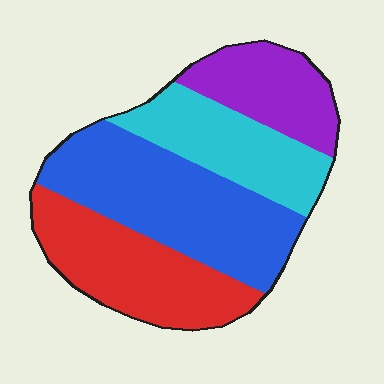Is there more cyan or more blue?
Blue.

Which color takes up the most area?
Blue, at roughly 35%.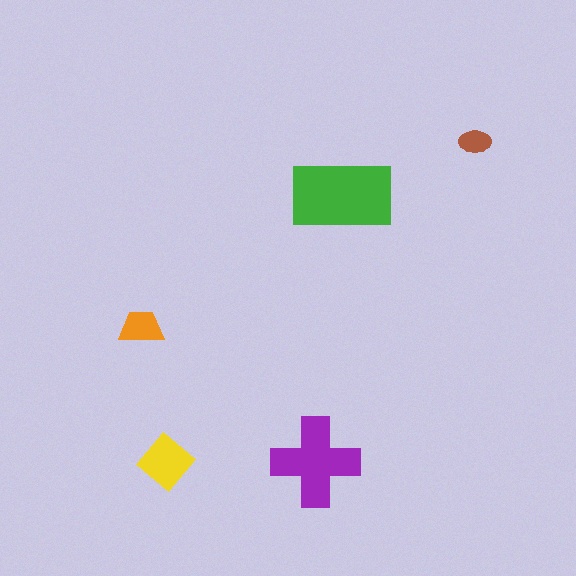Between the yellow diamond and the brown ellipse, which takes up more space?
The yellow diamond.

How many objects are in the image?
There are 5 objects in the image.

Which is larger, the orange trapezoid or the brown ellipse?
The orange trapezoid.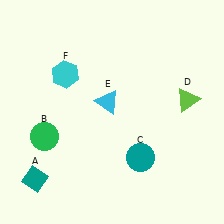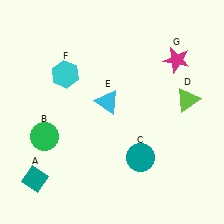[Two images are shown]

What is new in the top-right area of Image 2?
A magenta star (G) was added in the top-right area of Image 2.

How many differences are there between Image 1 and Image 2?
There is 1 difference between the two images.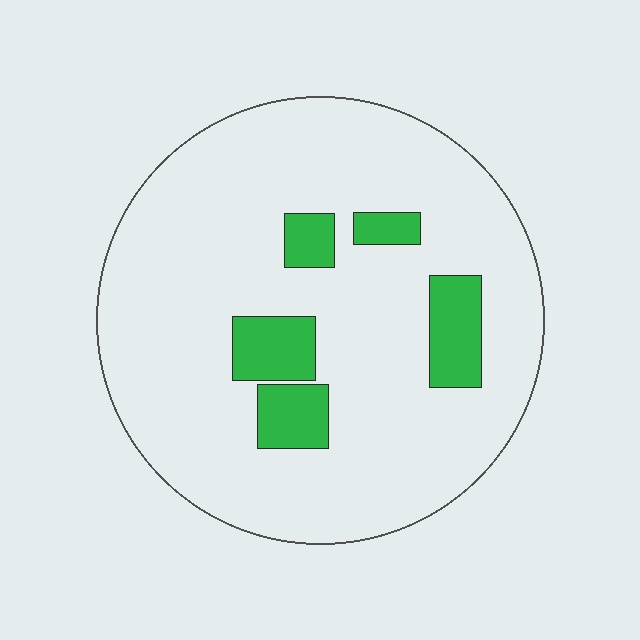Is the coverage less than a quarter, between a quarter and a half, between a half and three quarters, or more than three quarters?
Less than a quarter.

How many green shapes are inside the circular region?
5.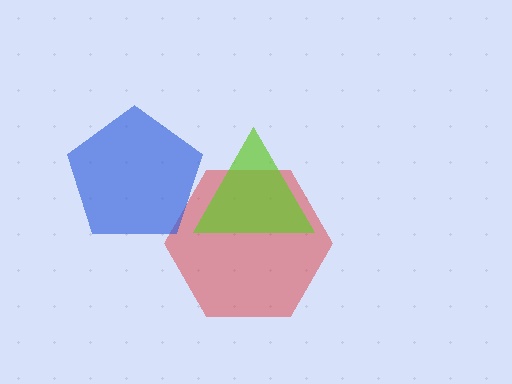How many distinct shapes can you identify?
There are 3 distinct shapes: a red hexagon, a blue pentagon, a lime triangle.